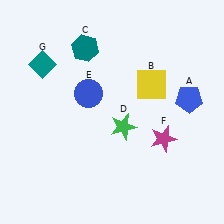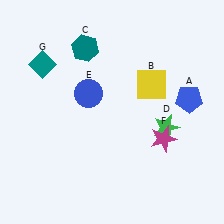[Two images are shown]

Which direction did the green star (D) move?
The green star (D) moved right.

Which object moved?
The green star (D) moved right.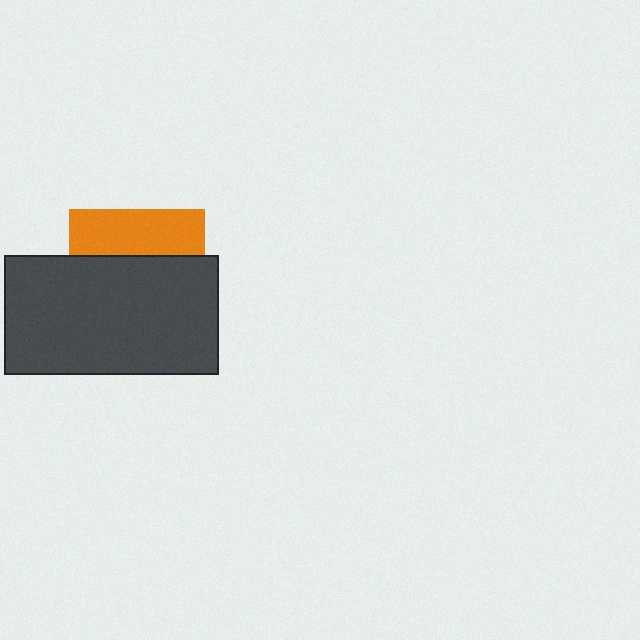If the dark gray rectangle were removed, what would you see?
You would see the complete orange square.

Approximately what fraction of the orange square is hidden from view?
Roughly 66% of the orange square is hidden behind the dark gray rectangle.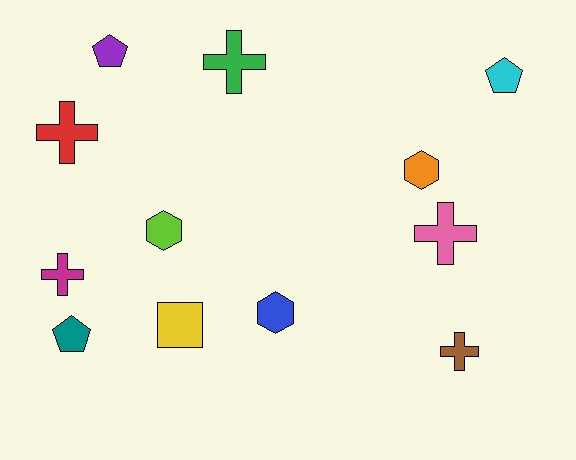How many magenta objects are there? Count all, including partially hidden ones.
There is 1 magenta object.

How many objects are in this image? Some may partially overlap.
There are 12 objects.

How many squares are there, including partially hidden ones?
There is 1 square.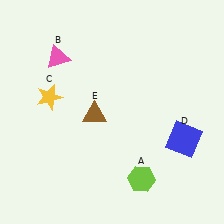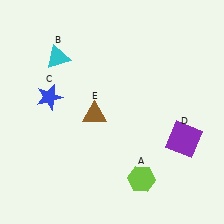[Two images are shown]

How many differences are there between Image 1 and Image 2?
There are 3 differences between the two images.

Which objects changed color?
B changed from pink to cyan. C changed from yellow to blue. D changed from blue to purple.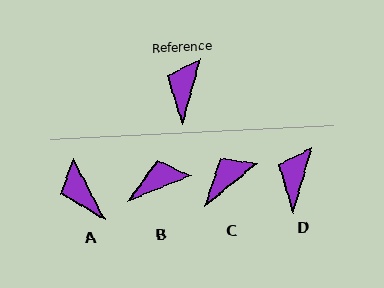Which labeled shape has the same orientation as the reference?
D.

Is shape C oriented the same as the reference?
No, it is off by about 35 degrees.